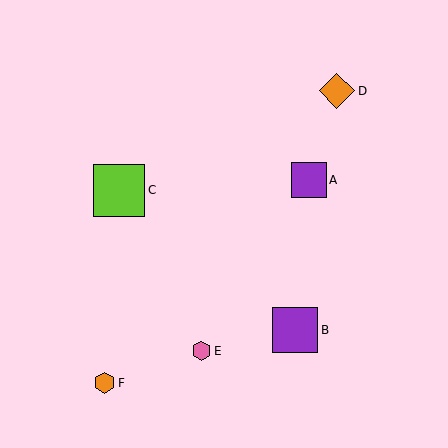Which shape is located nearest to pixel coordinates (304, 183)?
The purple square (labeled A) at (309, 180) is nearest to that location.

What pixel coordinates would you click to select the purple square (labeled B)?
Click at (295, 330) to select the purple square B.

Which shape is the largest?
The lime square (labeled C) is the largest.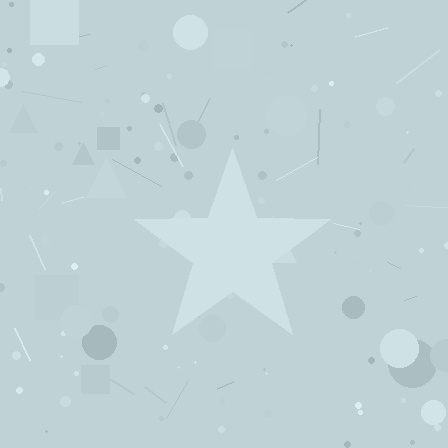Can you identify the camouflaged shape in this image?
The camouflaged shape is a star.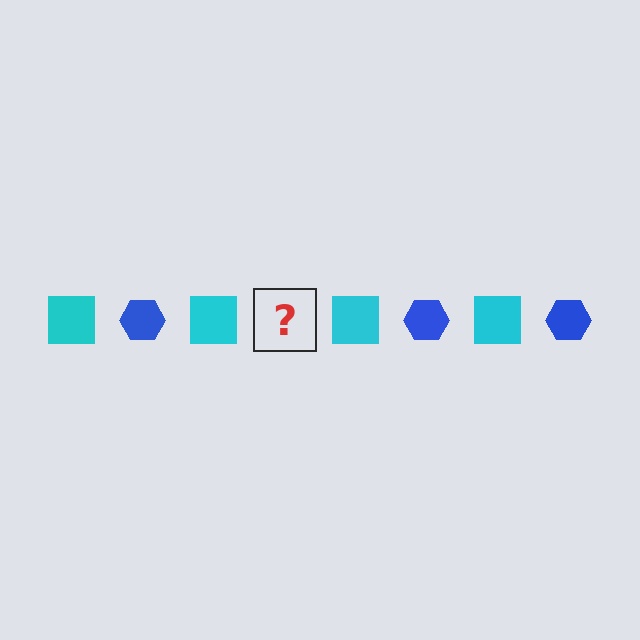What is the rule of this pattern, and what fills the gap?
The rule is that the pattern alternates between cyan square and blue hexagon. The gap should be filled with a blue hexagon.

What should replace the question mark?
The question mark should be replaced with a blue hexagon.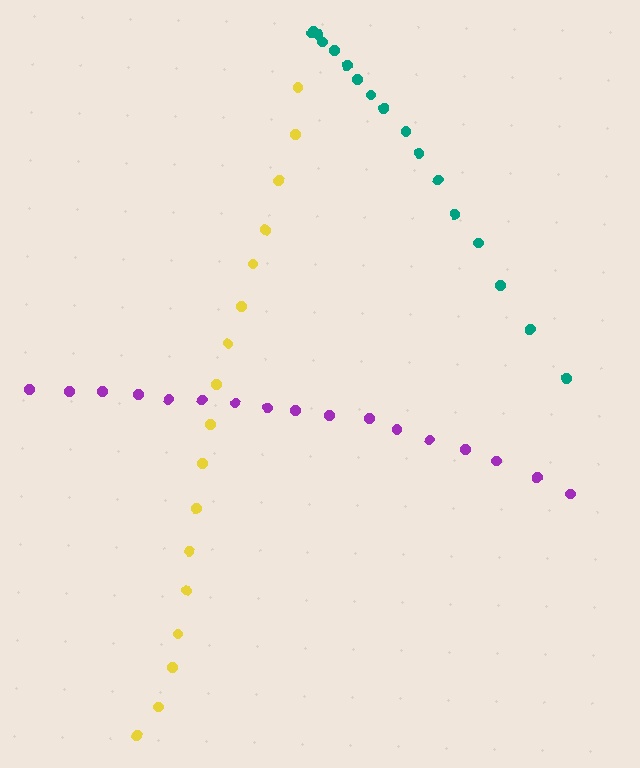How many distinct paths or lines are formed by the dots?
There are 3 distinct paths.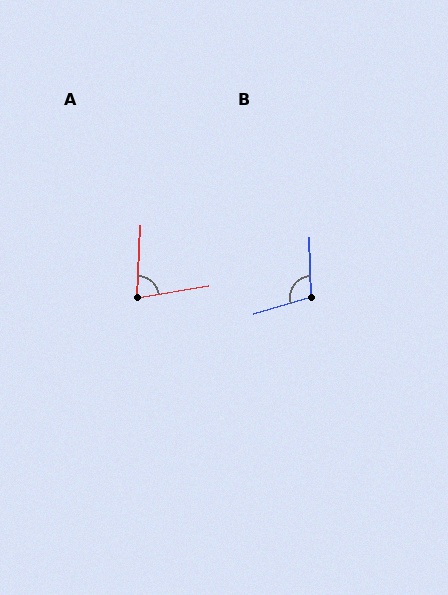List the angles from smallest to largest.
A (78°), B (105°).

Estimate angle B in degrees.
Approximately 105 degrees.